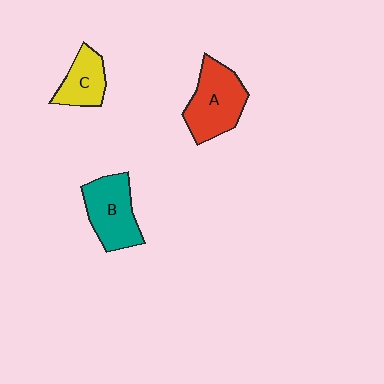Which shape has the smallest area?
Shape C (yellow).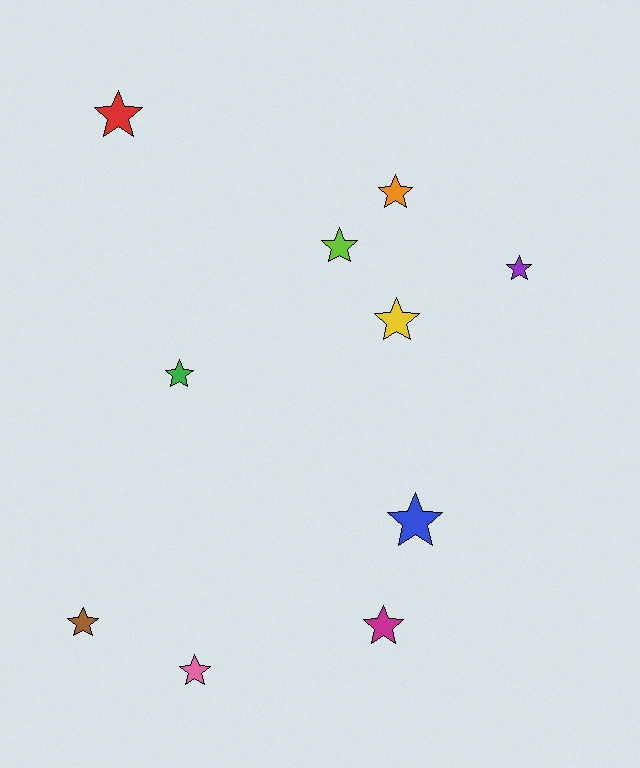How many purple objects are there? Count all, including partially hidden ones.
There is 1 purple object.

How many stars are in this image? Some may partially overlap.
There are 10 stars.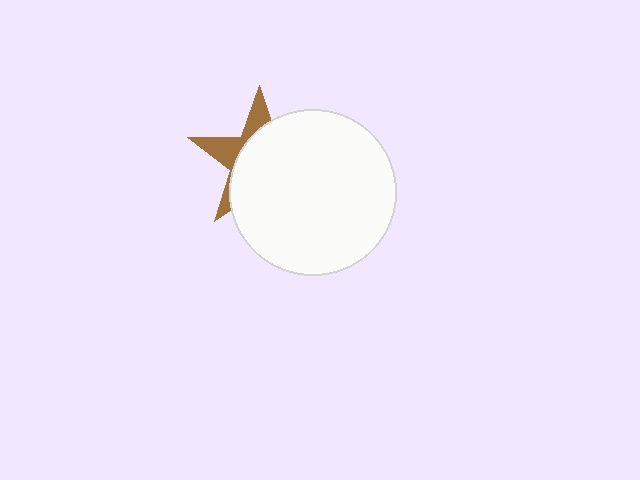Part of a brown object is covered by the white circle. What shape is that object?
It is a star.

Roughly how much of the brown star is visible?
A small part of it is visible (roughly 31%).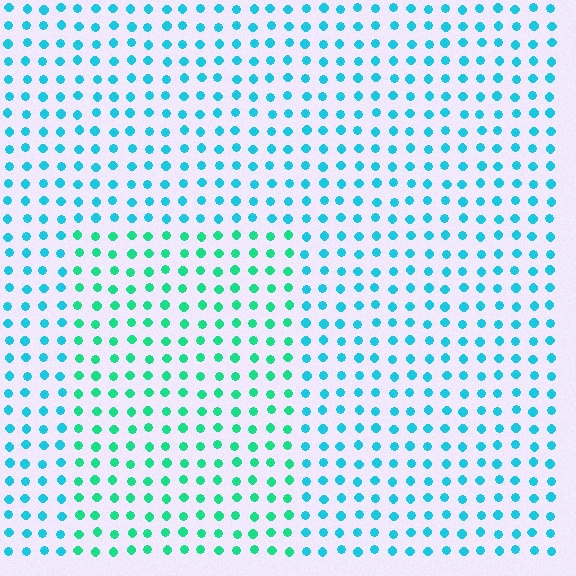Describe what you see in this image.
The image is filled with small cyan elements in a uniform arrangement. A rectangle-shaped region is visible where the elements are tinted to a slightly different hue, forming a subtle color boundary.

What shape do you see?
I see a rectangle.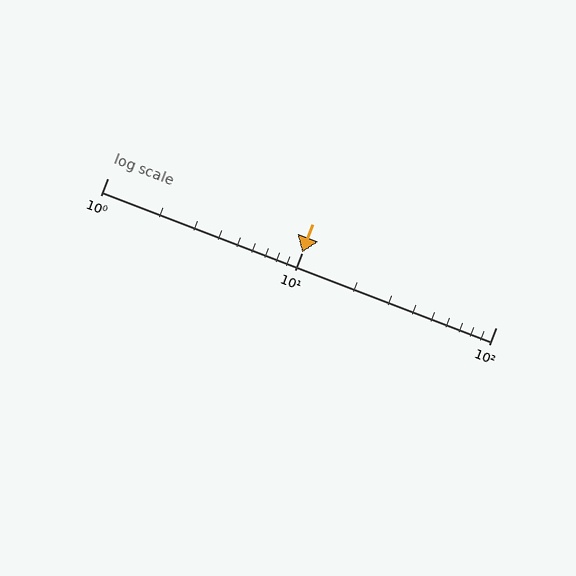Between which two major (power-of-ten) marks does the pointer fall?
The pointer is between 10 and 100.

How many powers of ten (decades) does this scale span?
The scale spans 2 decades, from 1 to 100.